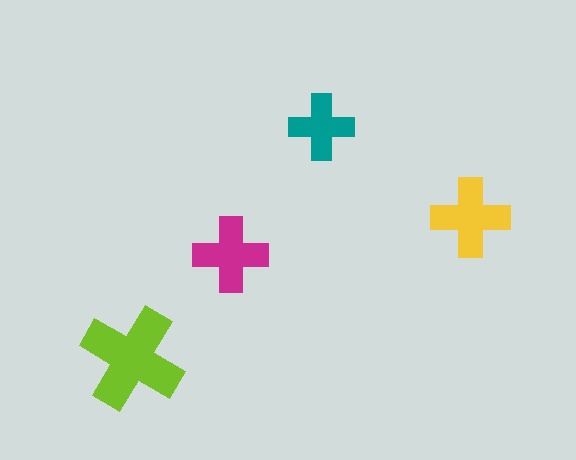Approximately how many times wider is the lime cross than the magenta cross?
About 1.5 times wider.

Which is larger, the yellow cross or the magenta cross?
The yellow one.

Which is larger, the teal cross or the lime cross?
The lime one.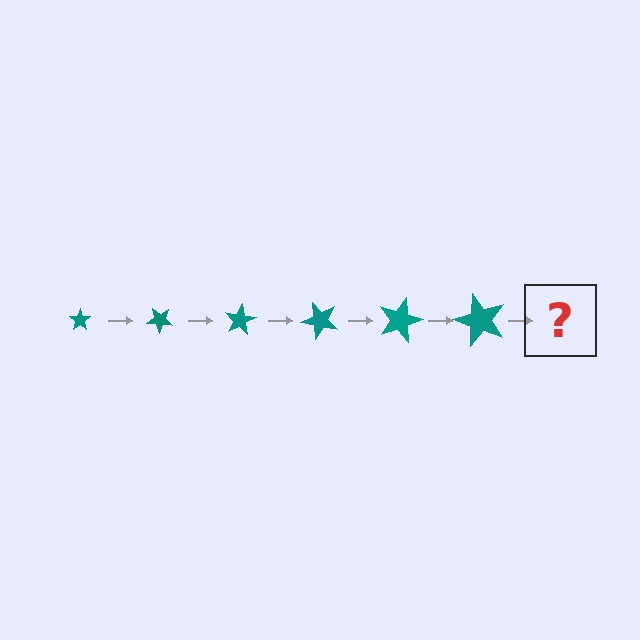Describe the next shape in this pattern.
It should be a star, larger than the previous one and rotated 240 degrees from the start.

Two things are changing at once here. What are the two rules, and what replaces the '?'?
The two rules are that the star grows larger each step and it rotates 40 degrees each step. The '?' should be a star, larger than the previous one and rotated 240 degrees from the start.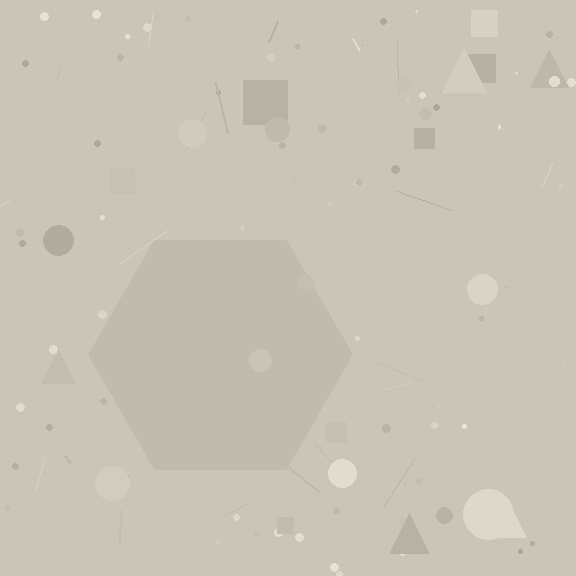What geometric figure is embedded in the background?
A hexagon is embedded in the background.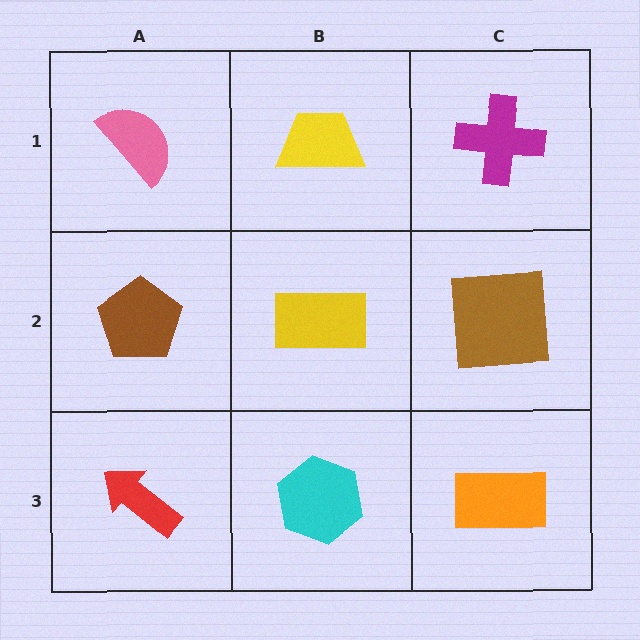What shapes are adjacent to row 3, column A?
A brown pentagon (row 2, column A), a cyan hexagon (row 3, column B).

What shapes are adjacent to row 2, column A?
A pink semicircle (row 1, column A), a red arrow (row 3, column A), a yellow rectangle (row 2, column B).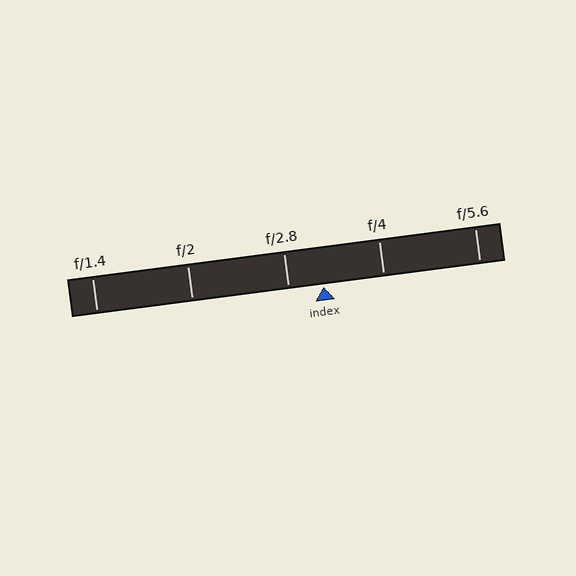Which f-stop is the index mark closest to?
The index mark is closest to f/2.8.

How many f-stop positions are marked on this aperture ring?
There are 5 f-stop positions marked.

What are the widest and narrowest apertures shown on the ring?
The widest aperture shown is f/1.4 and the narrowest is f/5.6.